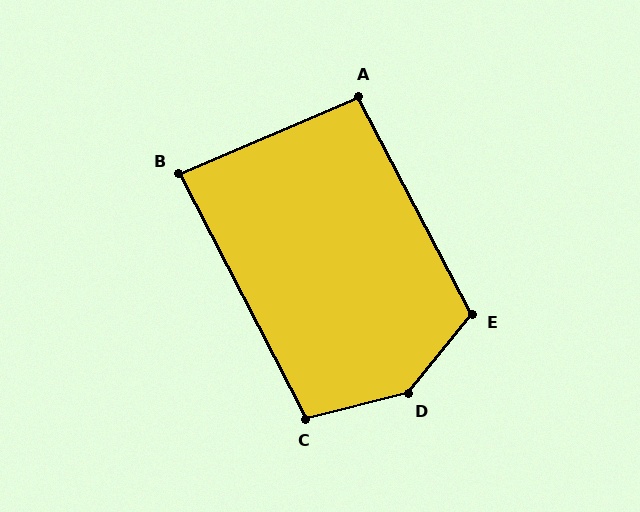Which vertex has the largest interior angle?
D, at approximately 143 degrees.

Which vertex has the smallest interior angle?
B, at approximately 86 degrees.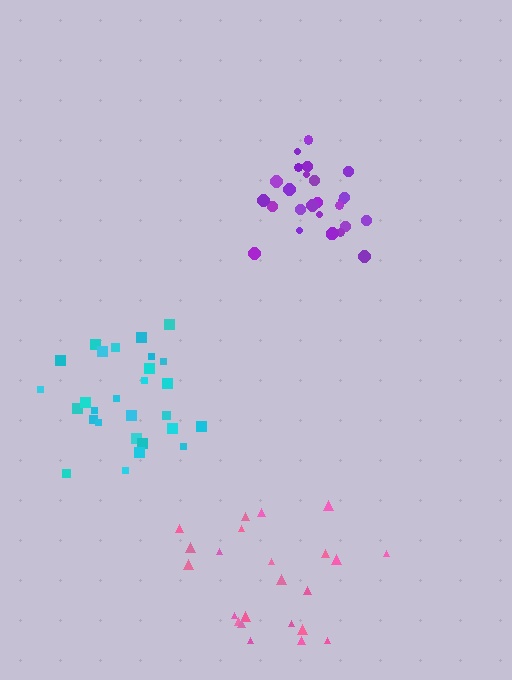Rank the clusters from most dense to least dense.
cyan, purple, pink.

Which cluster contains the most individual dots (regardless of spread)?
Cyan (28).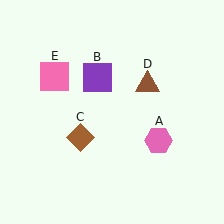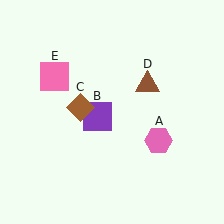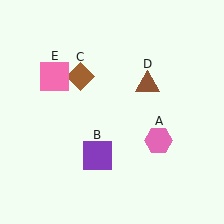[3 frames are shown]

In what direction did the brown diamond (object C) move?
The brown diamond (object C) moved up.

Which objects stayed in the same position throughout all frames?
Pink hexagon (object A) and brown triangle (object D) and pink square (object E) remained stationary.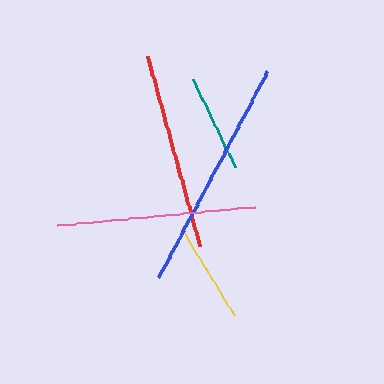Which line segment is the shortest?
The yellow line is the shortest at approximately 96 pixels.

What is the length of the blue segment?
The blue segment is approximately 234 pixels long.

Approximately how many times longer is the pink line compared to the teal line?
The pink line is approximately 2.0 times the length of the teal line.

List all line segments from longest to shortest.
From longest to shortest: blue, pink, red, teal, yellow.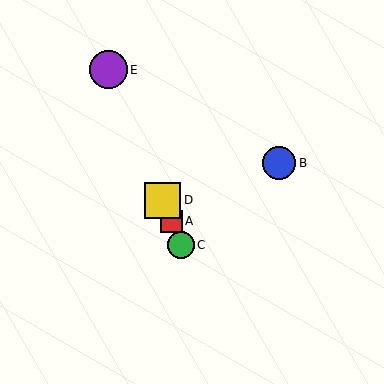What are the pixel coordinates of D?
Object D is at (163, 200).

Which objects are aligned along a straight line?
Objects A, C, D, E are aligned along a straight line.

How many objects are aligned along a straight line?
4 objects (A, C, D, E) are aligned along a straight line.